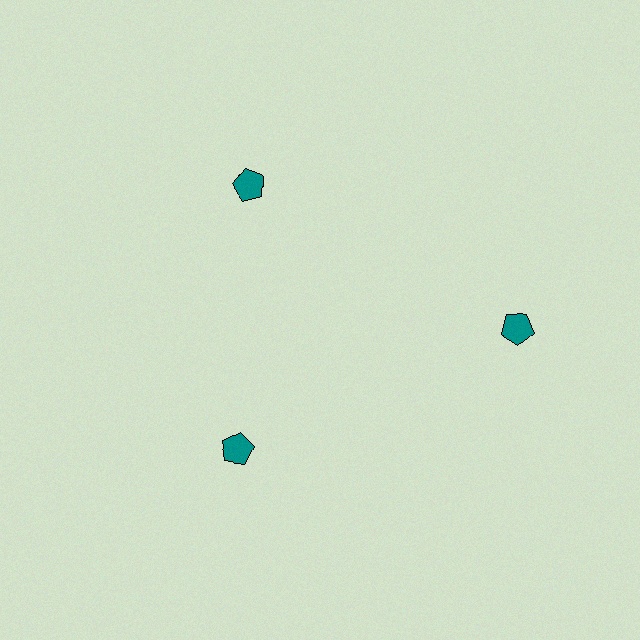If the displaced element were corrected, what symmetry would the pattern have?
It would have 3-fold rotational symmetry — the pattern would map onto itself every 120 degrees.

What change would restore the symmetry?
The symmetry would be restored by moving it inward, back onto the ring so that all 3 pentagons sit at equal angles and equal distance from the center.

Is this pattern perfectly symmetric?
No. The 3 teal pentagons are arranged in a ring, but one element near the 3 o'clock position is pushed outward from the center, breaking the 3-fold rotational symmetry.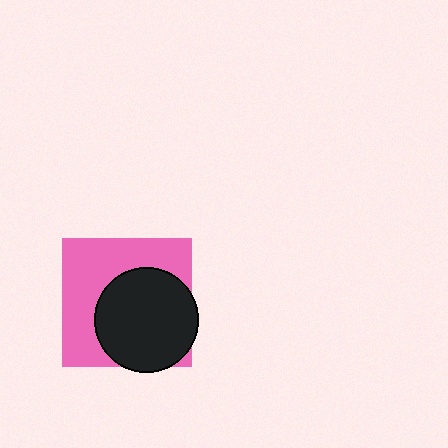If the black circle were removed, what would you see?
You would see the complete pink square.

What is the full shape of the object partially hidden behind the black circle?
The partially hidden object is a pink square.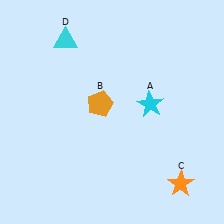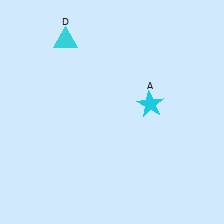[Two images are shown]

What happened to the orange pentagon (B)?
The orange pentagon (B) was removed in Image 2. It was in the top-left area of Image 1.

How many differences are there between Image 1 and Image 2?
There are 2 differences between the two images.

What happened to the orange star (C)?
The orange star (C) was removed in Image 2. It was in the bottom-right area of Image 1.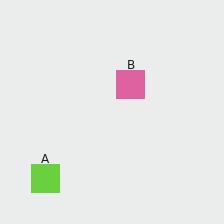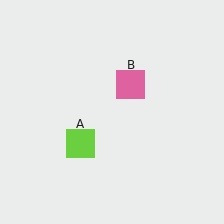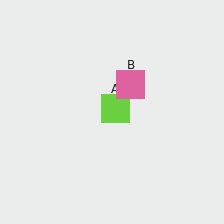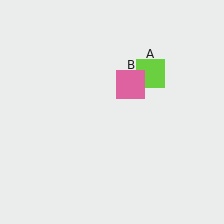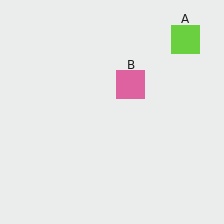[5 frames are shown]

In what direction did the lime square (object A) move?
The lime square (object A) moved up and to the right.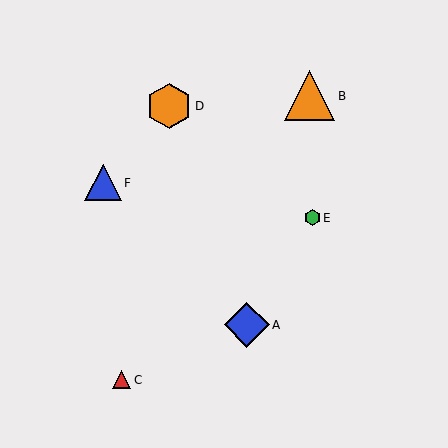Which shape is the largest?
The orange triangle (labeled B) is the largest.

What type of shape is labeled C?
Shape C is a red triangle.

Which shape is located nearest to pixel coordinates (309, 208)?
The green hexagon (labeled E) at (312, 218) is nearest to that location.